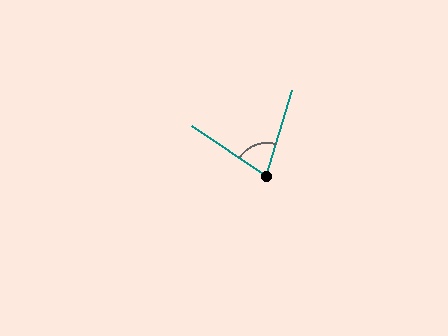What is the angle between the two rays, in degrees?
Approximately 73 degrees.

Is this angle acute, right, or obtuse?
It is acute.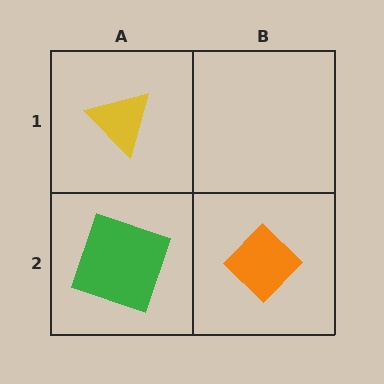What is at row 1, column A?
A yellow triangle.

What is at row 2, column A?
A green square.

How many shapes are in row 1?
1 shape.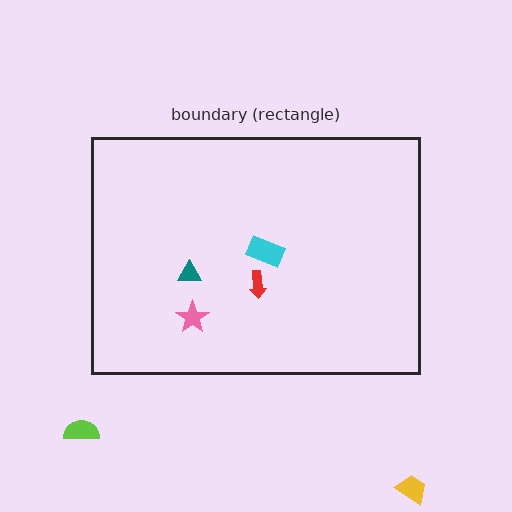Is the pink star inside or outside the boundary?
Inside.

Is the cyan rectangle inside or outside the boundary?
Inside.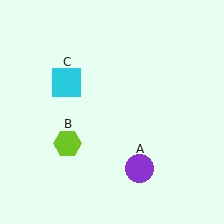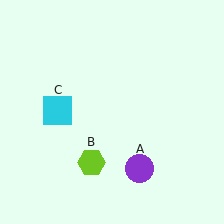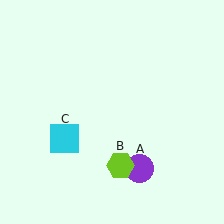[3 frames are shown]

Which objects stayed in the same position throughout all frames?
Purple circle (object A) remained stationary.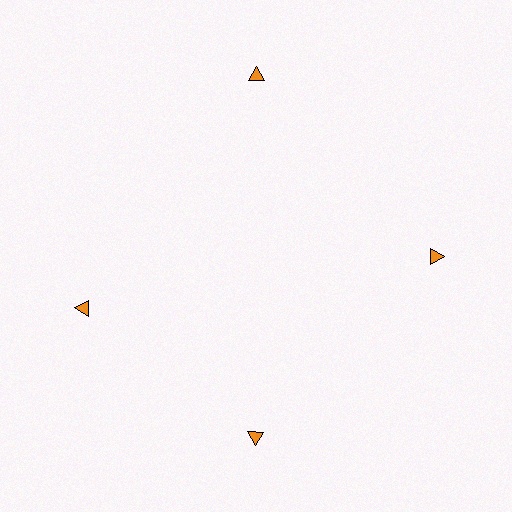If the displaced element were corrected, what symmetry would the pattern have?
It would have 4-fold rotational symmetry — the pattern would map onto itself every 90 degrees.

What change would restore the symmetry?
The symmetry would be restored by rotating it back into even spacing with its neighbors so that all 4 triangles sit at equal angles and equal distance from the center.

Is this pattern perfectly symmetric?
No. The 4 orange triangles are arranged in a ring, but one element near the 9 o'clock position is rotated out of alignment along the ring, breaking the 4-fold rotational symmetry.